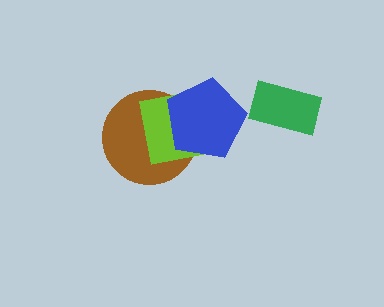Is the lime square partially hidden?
Yes, it is partially covered by another shape.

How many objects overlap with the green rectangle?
0 objects overlap with the green rectangle.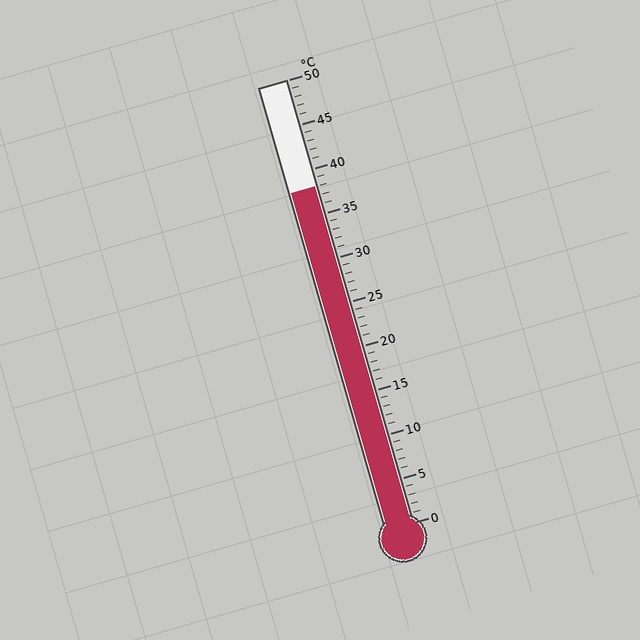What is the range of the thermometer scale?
The thermometer scale ranges from 0°C to 50°C.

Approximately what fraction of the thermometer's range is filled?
The thermometer is filled to approximately 75% of its range.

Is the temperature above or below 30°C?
The temperature is above 30°C.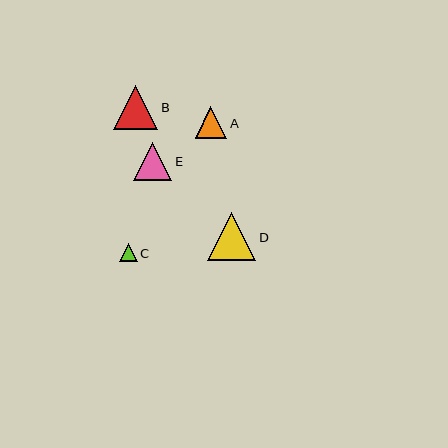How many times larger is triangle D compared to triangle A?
Triangle D is approximately 1.5 times the size of triangle A.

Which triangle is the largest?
Triangle D is the largest with a size of approximately 48 pixels.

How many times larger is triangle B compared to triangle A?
Triangle B is approximately 1.4 times the size of triangle A.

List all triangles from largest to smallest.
From largest to smallest: D, B, E, A, C.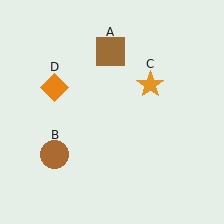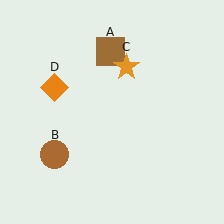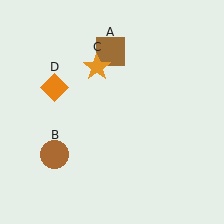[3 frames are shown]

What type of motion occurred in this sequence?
The orange star (object C) rotated counterclockwise around the center of the scene.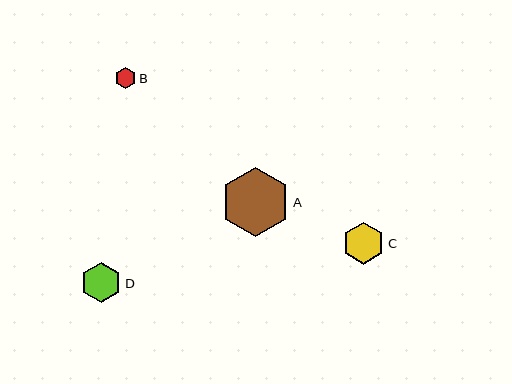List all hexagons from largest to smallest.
From largest to smallest: A, C, D, B.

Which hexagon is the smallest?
Hexagon B is the smallest with a size of approximately 22 pixels.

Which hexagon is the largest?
Hexagon A is the largest with a size of approximately 68 pixels.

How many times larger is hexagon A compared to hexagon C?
Hexagon A is approximately 1.6 times the size of hexagon C.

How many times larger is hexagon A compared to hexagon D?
Hexagon A is approximately 1.7 times the size of hexagon D.